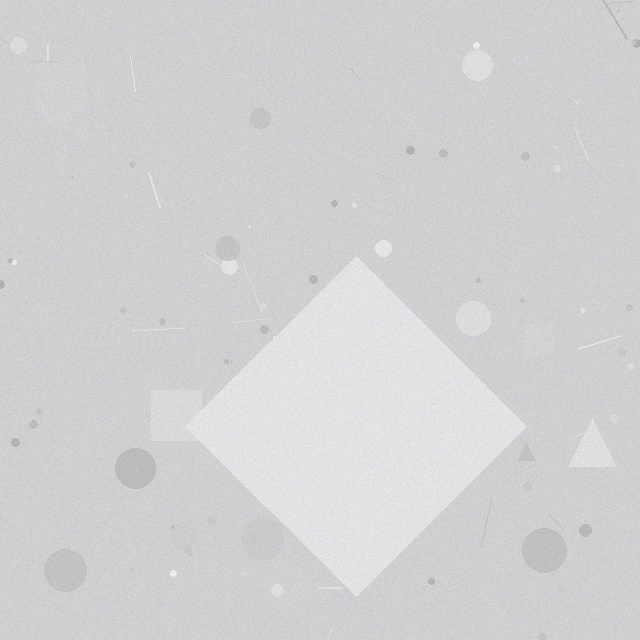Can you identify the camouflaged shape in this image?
The camouflaged shape is a diamond.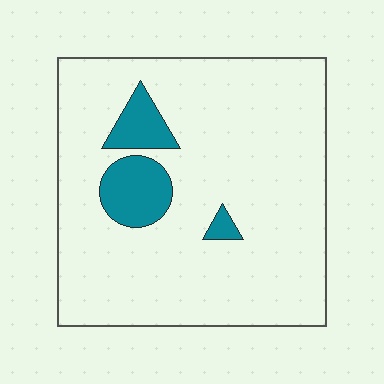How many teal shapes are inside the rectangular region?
3.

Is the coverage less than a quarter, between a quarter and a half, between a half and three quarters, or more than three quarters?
Less than a quarter.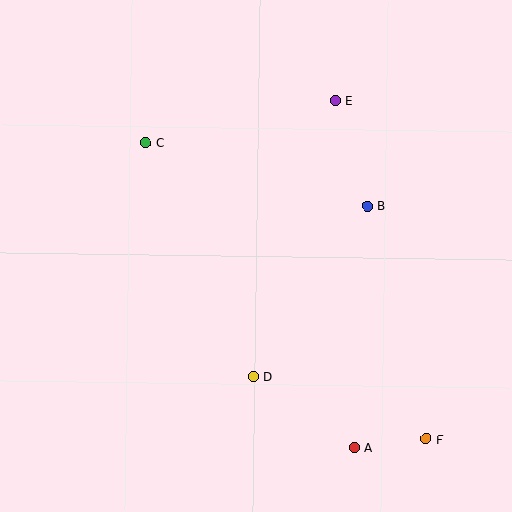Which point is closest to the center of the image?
Point D at (254, 377) is closest to the center.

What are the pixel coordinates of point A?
Point A is at (355, 448).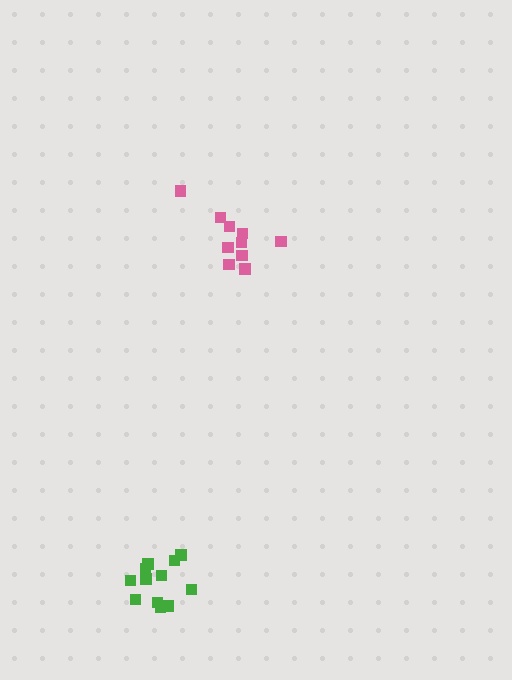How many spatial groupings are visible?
There are 2 spatial groupings.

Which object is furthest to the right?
The pink cluster is rightmost.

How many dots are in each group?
Group 1: 12 dots, Group 2: 10 dots (22 total).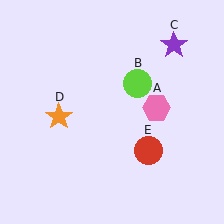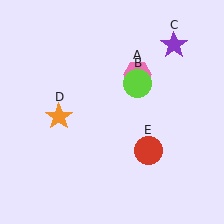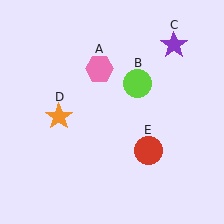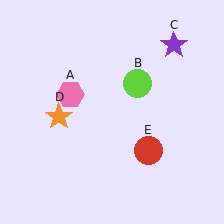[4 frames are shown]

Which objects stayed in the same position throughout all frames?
Lime circle (object B) and purple star (object C) and orange star (object D) and red circle (object E) remained stationary.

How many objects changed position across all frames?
1 object changed position: pink hexagon (object A).